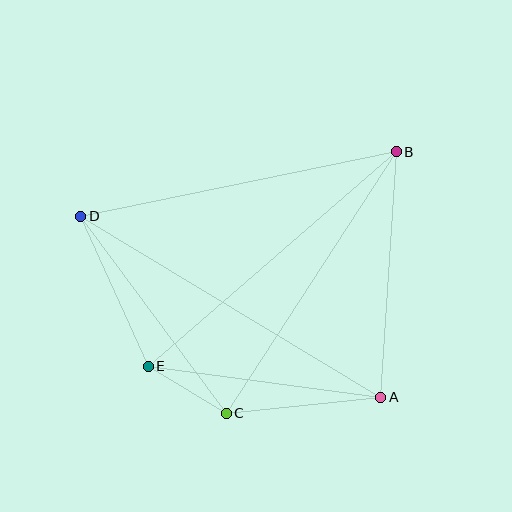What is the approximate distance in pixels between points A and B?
The distance between A and B is approximately 246 pixels.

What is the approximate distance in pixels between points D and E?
The distance between D and E is approximately 164 pixels.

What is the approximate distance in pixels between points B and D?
The distance between B and D is approximately 322 pixels.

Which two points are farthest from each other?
Points A and D are farthest from each other.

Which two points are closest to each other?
Points C and E are closest to each other.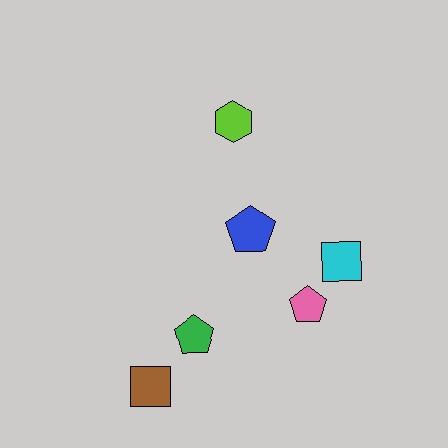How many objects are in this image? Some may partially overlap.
There are 6 objects.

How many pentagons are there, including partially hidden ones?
There are 3 pentagons.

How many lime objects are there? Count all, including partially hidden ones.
There is 1 lime object.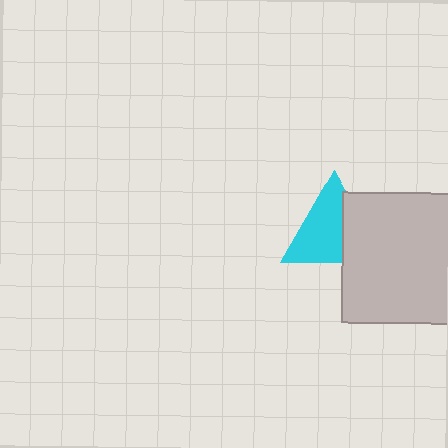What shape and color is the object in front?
The object in front is a light gray square.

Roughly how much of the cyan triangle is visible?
About half of it is visible (roughly 64%).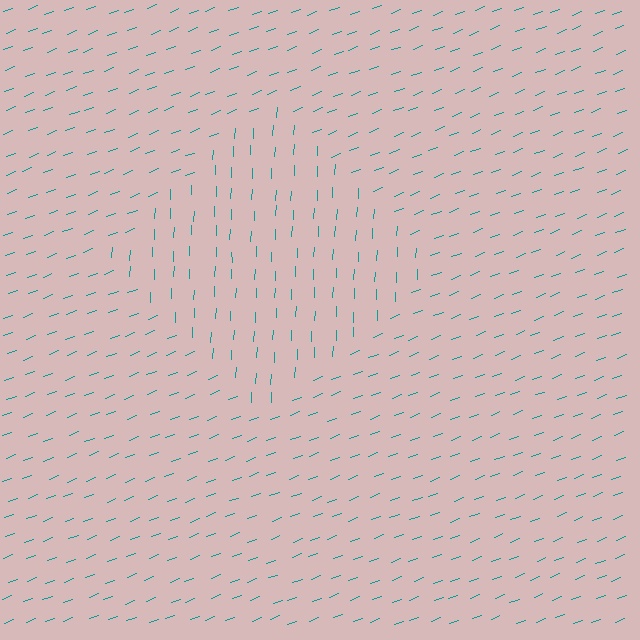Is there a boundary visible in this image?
Yes, there is a texture boundary formed by a change in line orientation.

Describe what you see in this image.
The image is filled with small teal line segments. A diamond region in the image has lines oriented differently from the surrounding lines, creating a visible texture boundary.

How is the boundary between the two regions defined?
The boundary is defined purely by a change in line orientation (approximately 67 degrees difference). All lines are the same color and thickness.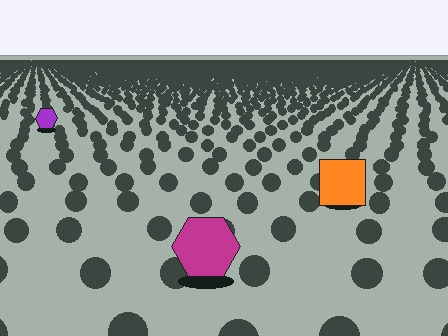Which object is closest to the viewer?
The magenta hexagon is closest. The texture marks near it are larger and more spread out.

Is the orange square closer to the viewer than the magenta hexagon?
No. The magenta hexagon is closer — you can tell from the texture gradient: the ground texture is coarser near it.